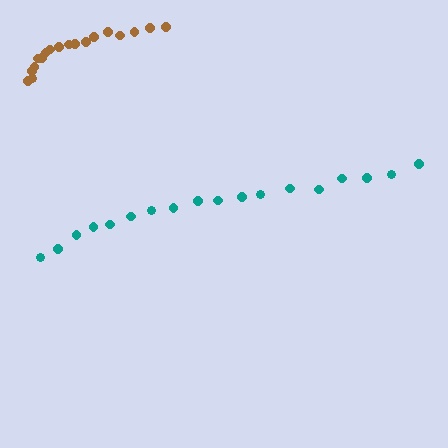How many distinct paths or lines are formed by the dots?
There are 2 distinct paths.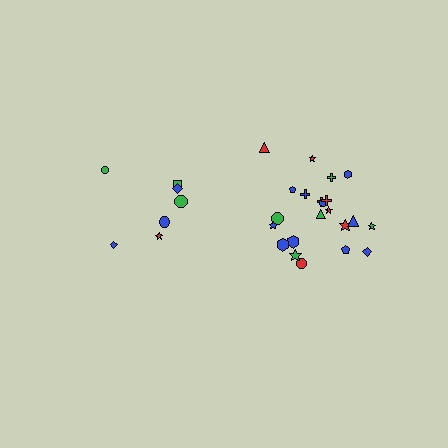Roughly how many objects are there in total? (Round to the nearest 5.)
Roughly 30 objects in total.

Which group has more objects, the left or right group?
The right group.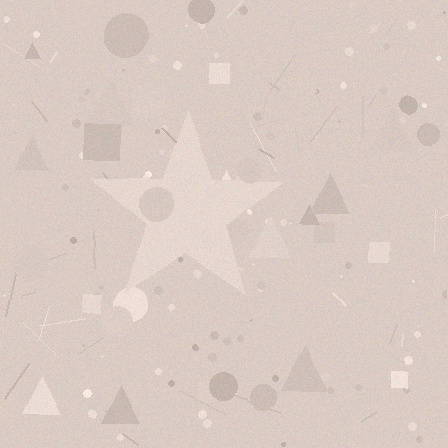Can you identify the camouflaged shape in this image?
The camouflaged shape is a star.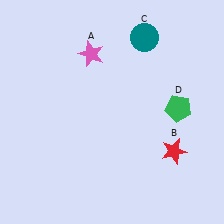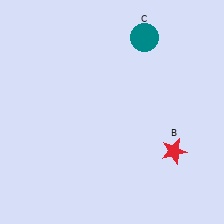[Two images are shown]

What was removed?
The green pentagon (D), the pink star (A) were removed in Image 2.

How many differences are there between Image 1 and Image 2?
There are 2 differences between the two images.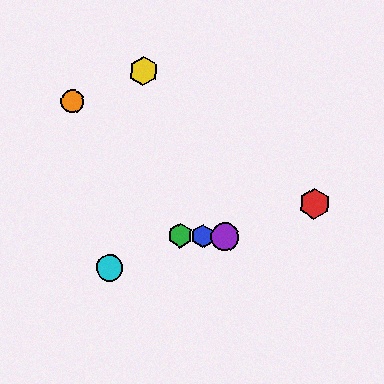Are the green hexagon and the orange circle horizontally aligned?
No, the green hexagon is at y≈235 and the orange circle is at y≈101.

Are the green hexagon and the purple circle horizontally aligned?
Yes, both are at y≈235.